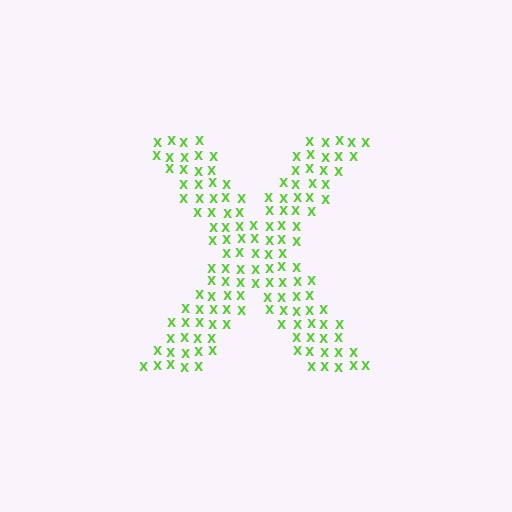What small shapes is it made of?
It is made of small letter X's.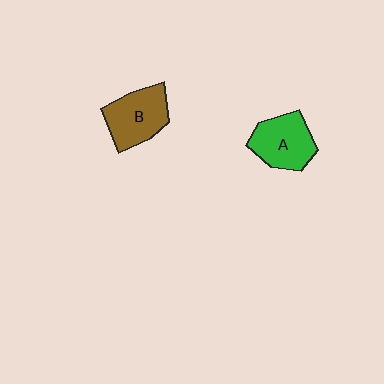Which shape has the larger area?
Shape B (brown).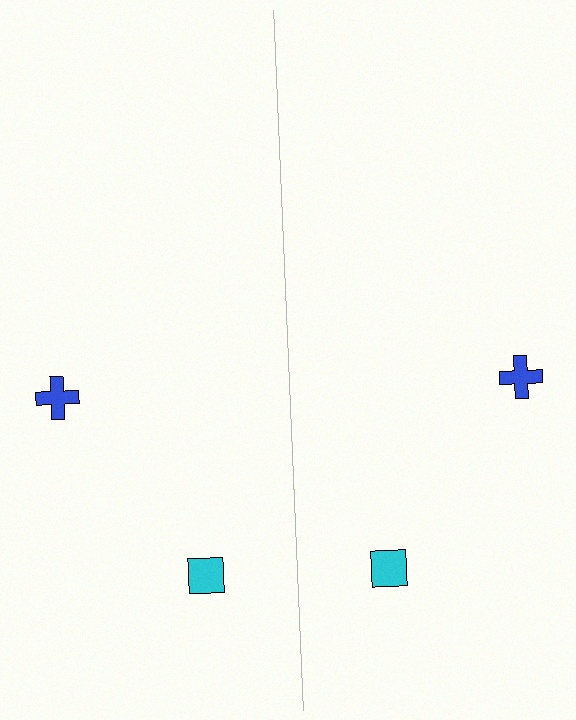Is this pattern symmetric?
Yes, this pattern has bilateral (reflection) symmetry.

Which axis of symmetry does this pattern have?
The pattern has a vertical axis of symmetry running through the center of the image.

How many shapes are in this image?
There are 4 shapes in this image.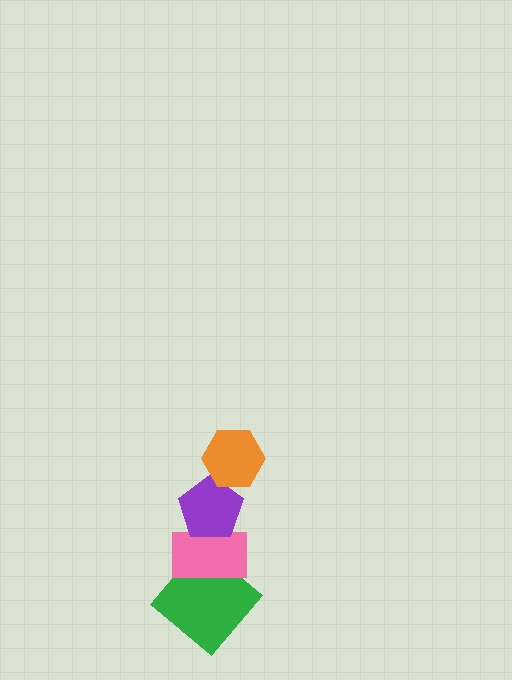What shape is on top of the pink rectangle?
The purple pentagon is on top of the pink rectangle.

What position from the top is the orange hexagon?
The orange hexagon is 1st from the top.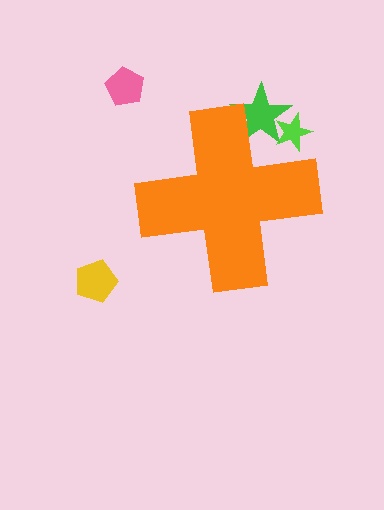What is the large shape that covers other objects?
An orange cross.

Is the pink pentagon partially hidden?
No, the pink pentagon is fully visible.